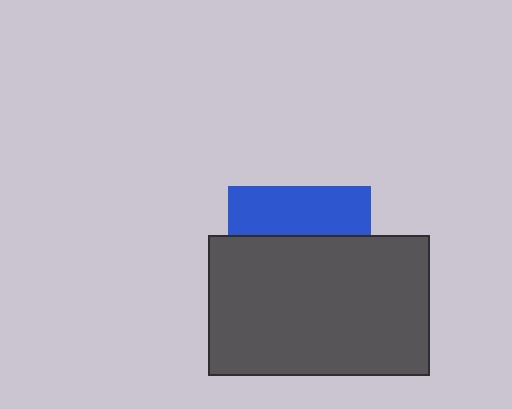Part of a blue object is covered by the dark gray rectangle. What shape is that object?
It is a square.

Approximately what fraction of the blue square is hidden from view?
Roughly 65% of the blue square is hidden behind the dark gray rectangle.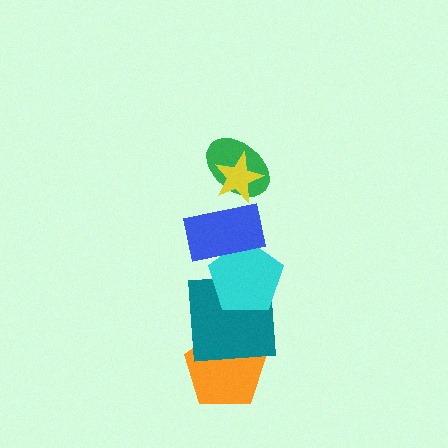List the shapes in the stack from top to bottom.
From top to bottom: the yellow star, the green ellipse, the blue rectangle, the cyan pentagon, the teal square, the orange pentagon.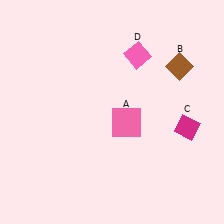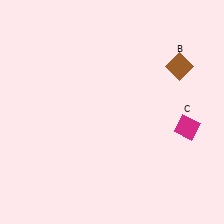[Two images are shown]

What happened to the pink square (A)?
The pink square (A) was removed in Image 2. It was in the bottom-right area of Image 1.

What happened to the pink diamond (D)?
The pink diamond (D) was removed in Image 2. It was in the top-right area of Image 1.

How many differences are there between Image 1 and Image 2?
There are 2 differences between the two images.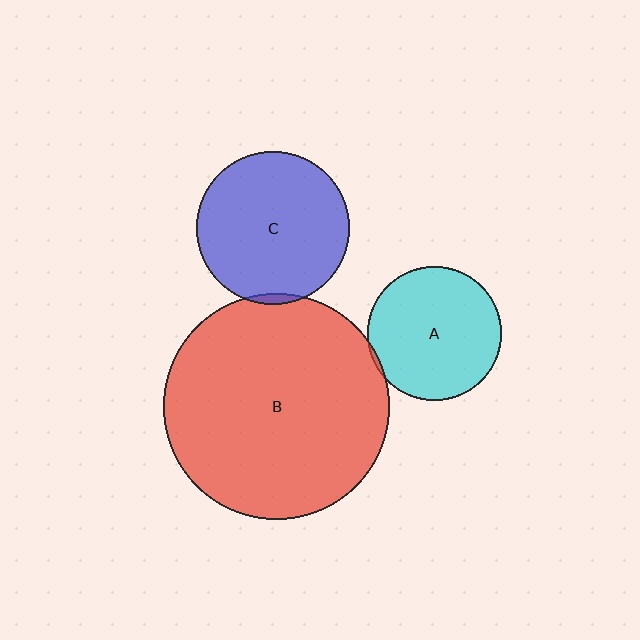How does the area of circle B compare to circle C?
Approximately 2.1 times.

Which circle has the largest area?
Circle B (red).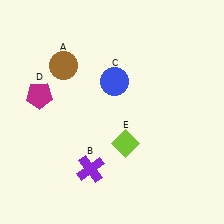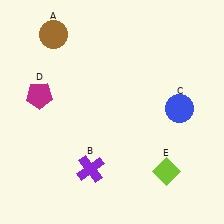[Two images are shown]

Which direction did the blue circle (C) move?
The blue circle (C) moved right.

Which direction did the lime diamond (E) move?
The lime diamond (E) moved right.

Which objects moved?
The objects that moved are: the brown circle (A), the blue circle (C), the lime diamond (E).